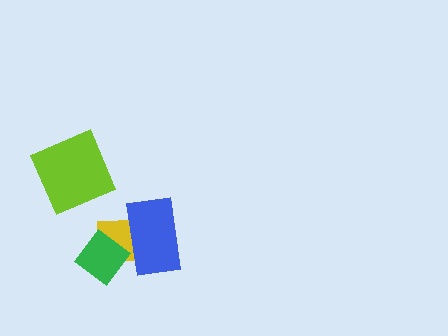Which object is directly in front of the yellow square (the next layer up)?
The green diamond is directly in front of the yellow square.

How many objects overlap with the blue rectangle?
2 objects overlap with the blue rectangle.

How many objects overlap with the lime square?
0 objects overlap with the lime square.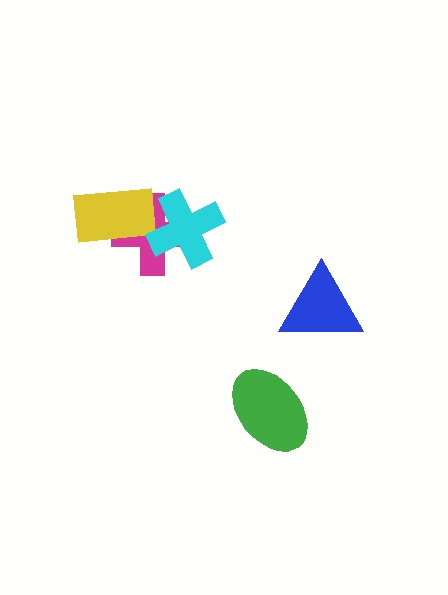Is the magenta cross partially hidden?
Yes, it is partially covered by another shape.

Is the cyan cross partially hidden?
No, no other shape covers it.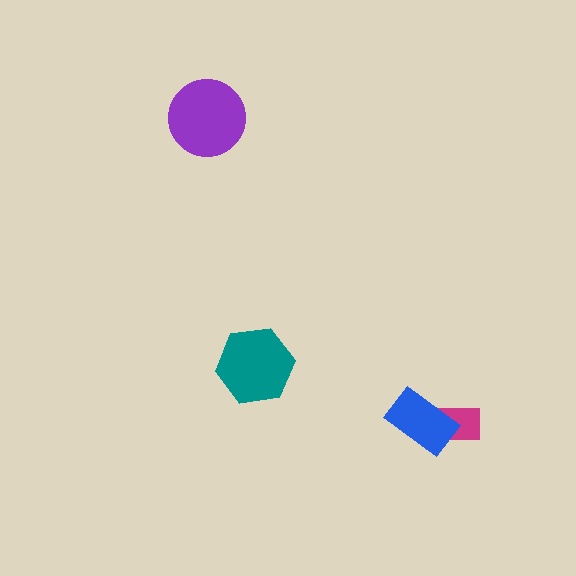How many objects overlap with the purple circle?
0 objects overlap with the purple circle.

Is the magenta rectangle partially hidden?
Yes, it is partially covered by another shape.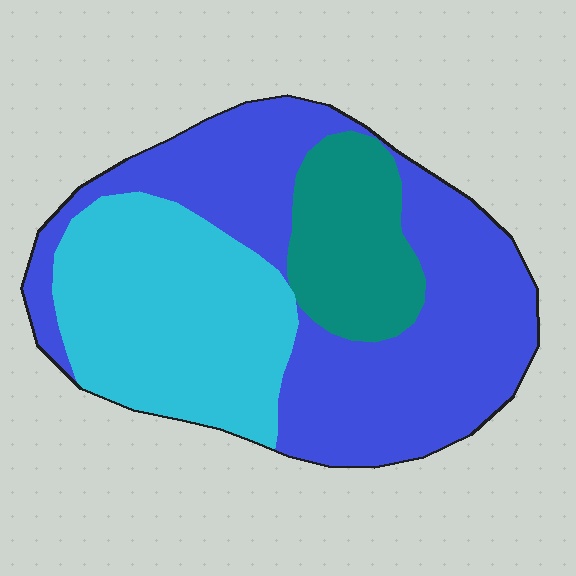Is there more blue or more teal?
Blue.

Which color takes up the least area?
Teal, at roughly 15%.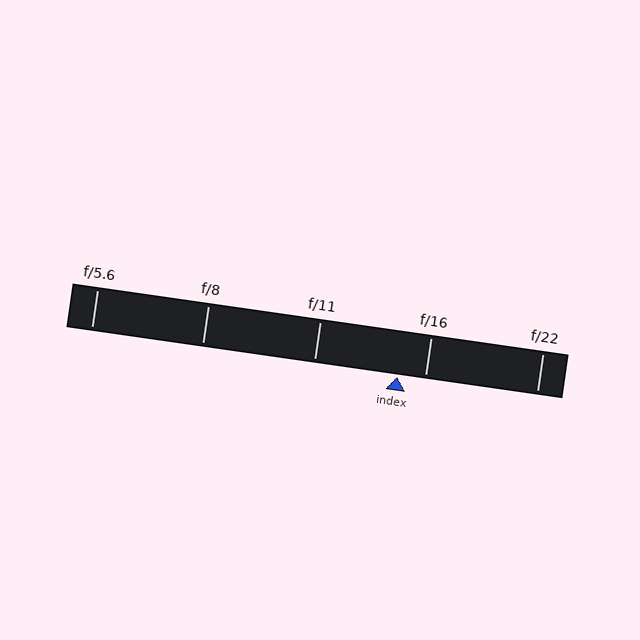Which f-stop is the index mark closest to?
The index mark is closest to f/16.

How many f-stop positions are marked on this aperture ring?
There are 5 f-stop positions marked.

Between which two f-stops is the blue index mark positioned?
The index mark is between f/11 and f/16.